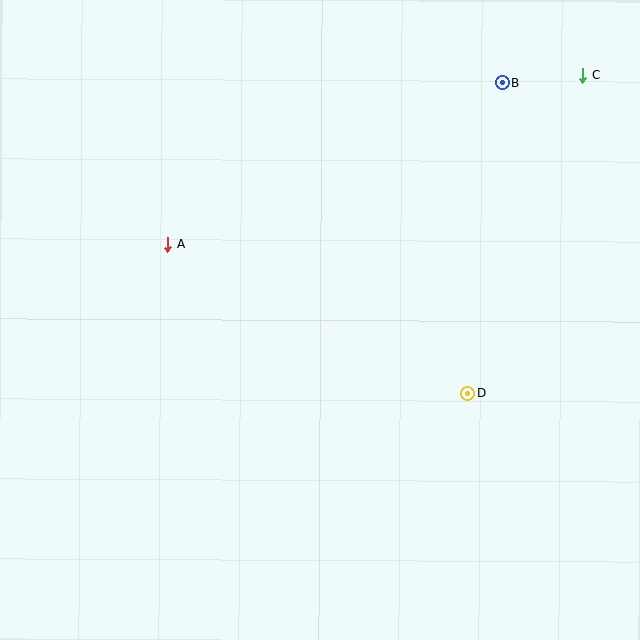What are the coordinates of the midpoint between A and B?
The midpoint between A and B is at (335, 164).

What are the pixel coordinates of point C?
Point C is at (583, 76).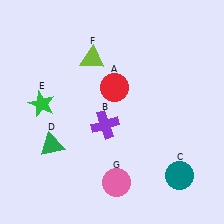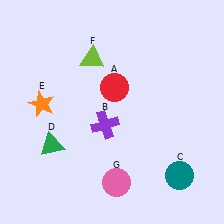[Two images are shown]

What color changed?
The star (E) changed from green in Image 1 to orange in Image 2.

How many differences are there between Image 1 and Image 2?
There is 1 difference between the two images.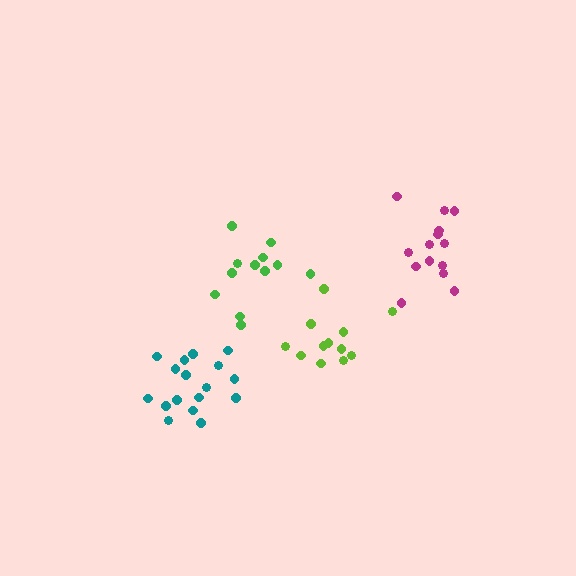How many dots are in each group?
Group 1: 12 dots, Group 2: 12 dots, Group 3: 14 dots, Group 4: 17 dots (55 total).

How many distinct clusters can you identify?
There are 4 distinct clusters.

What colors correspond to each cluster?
The clusters are colored: green, lime, magenta, teal.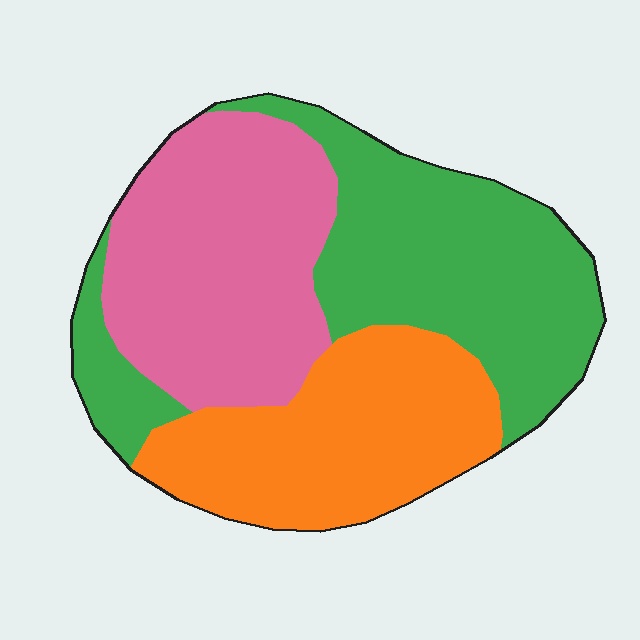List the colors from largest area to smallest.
From largest to smallest: green, pink, orange.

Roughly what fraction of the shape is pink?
Pink takes up about one third (1/3) of the shape.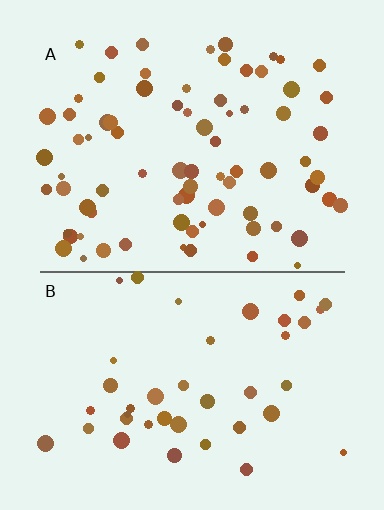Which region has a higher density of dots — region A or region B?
A (the top).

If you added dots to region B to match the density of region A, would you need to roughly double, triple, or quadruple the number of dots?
Approximately double.